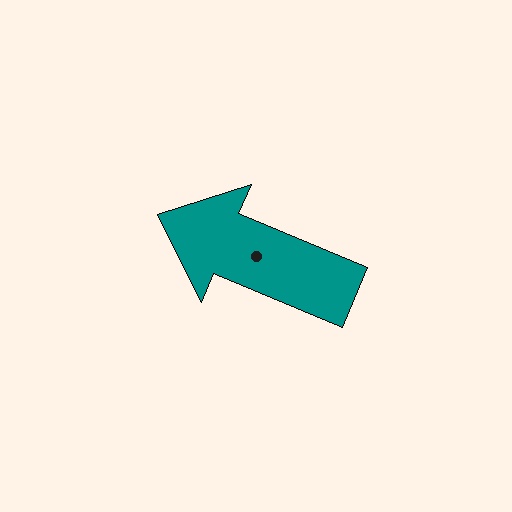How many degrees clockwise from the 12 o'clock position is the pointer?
Approximately 293 degrees.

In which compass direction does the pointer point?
Northwest.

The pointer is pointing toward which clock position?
Roughly 10 o'clock.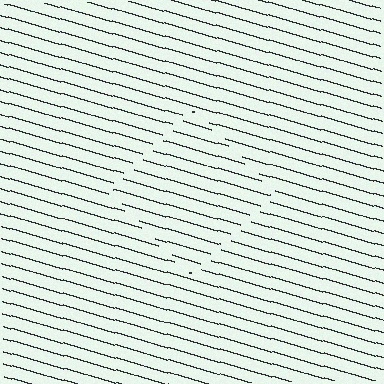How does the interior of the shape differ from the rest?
The interior of the shape contains the same grating, shifted by half a period — the contour is defined by the phase discontinuity where line-ends from the inner and outer gratings abut.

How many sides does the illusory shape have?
4 sides — the line-ends trace a square.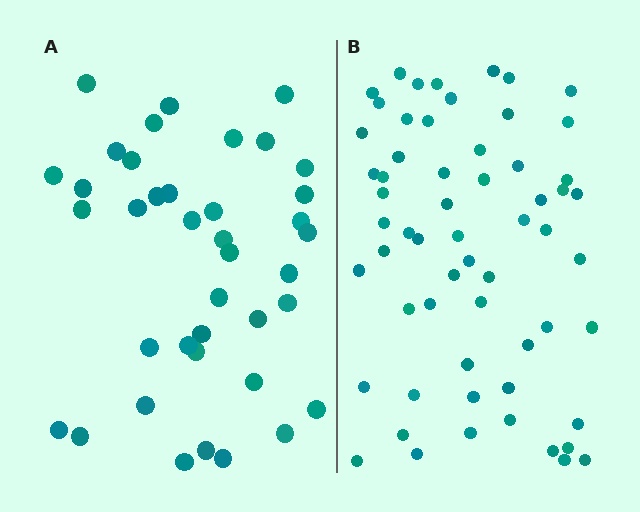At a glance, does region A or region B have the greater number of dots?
Region B (the right region) has more dots.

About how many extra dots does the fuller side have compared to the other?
Region B has approximately 20 more dots than region A.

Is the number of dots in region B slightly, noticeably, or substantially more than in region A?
Region B has substantially more. The ratio is roughly 1.5 to 1.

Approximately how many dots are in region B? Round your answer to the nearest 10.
About 60 dots.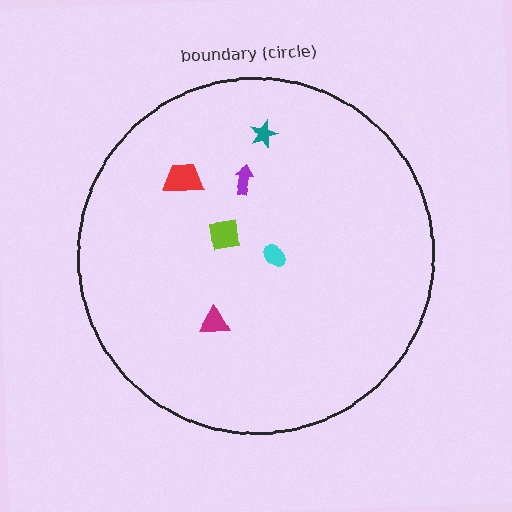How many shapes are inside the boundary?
6 inside, 0 outside.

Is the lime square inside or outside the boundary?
Inside.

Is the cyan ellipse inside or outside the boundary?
Inside.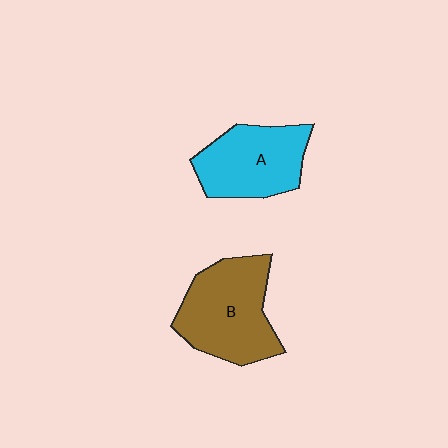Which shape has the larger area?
Shape B (brown).